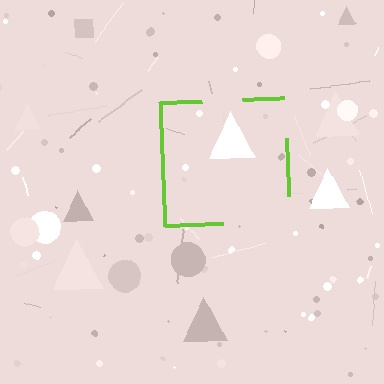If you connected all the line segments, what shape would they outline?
They would outline a square.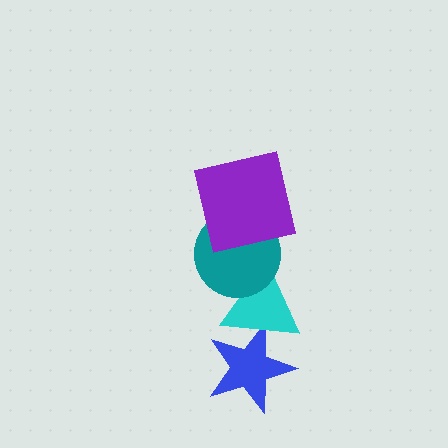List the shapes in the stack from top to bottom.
From top to bottom: the purple square, the teal circle, the cyan triangle, the blue star.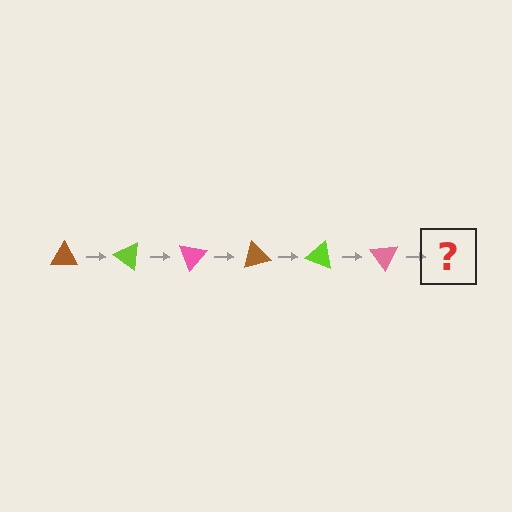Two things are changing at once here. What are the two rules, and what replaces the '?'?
The two rules are that it rotates 35 degrees each step and the color cycles through brown, lime, and pink. The '?' should be a brown triangle, rotated 210 degrees from the start.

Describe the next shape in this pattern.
It should be a brown triangle, rotated 210 degrees from the start.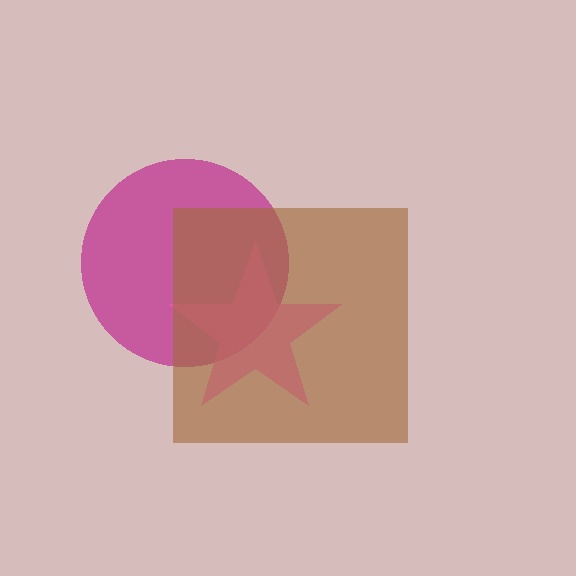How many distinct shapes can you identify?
There are 3 distinct shapes: a magenta circle, a pink star, a brown square.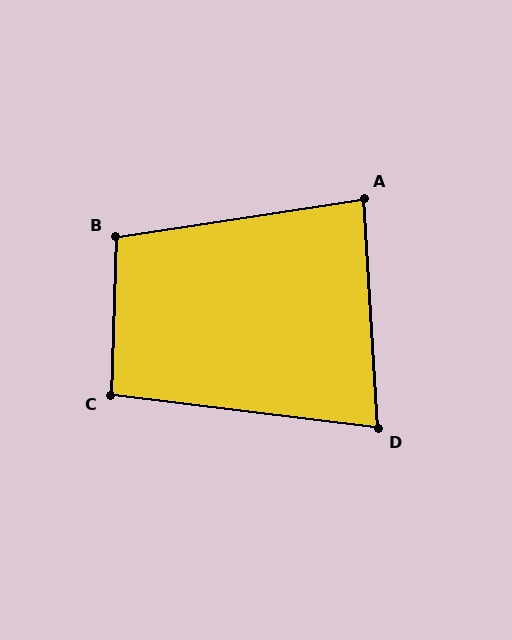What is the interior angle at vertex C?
Approximately 95 degrees (obtuse).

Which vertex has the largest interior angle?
B, at approximately 100 degrees.